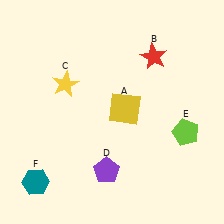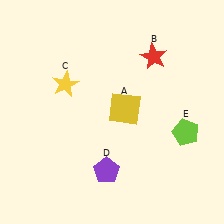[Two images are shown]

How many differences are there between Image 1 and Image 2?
There is 1 difference between the two images.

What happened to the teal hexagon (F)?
The teal hexagon (F) was removed in Image 2. It was in the bottom-left area of Image 1.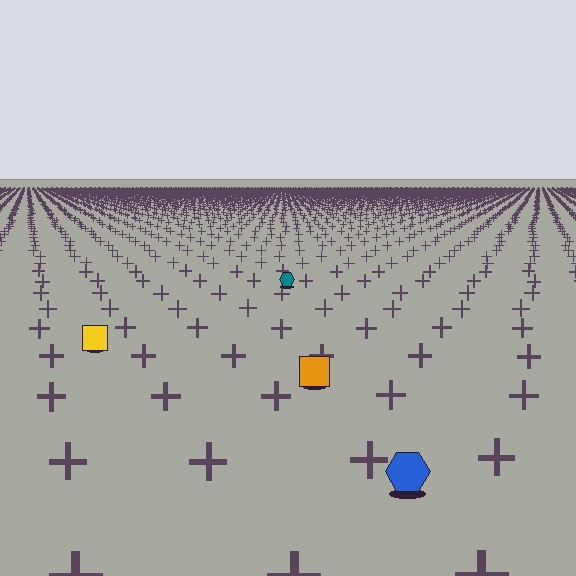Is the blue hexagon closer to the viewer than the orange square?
Yes. The blue hexagon is closer — you can tell from the texture gradient: the ground texture is coarser near it.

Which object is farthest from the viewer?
The teal hexagon is farthest from the viewer. It appears smaller and the ground texture around it is denser.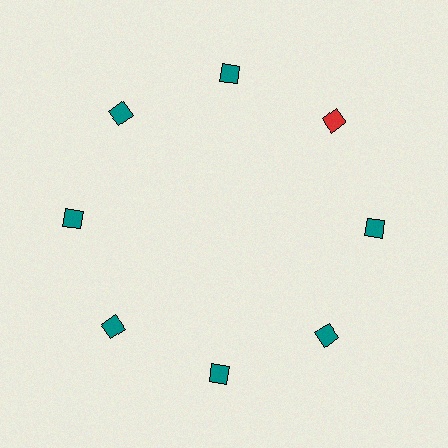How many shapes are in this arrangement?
There are 8 shapes arranged in a ring pattern.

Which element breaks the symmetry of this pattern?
The red diamond at roughly the 2 o'clock position breaks the symmetry. All other shapes are teal diamonds.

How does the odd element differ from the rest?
It has a different color: red instead of teal.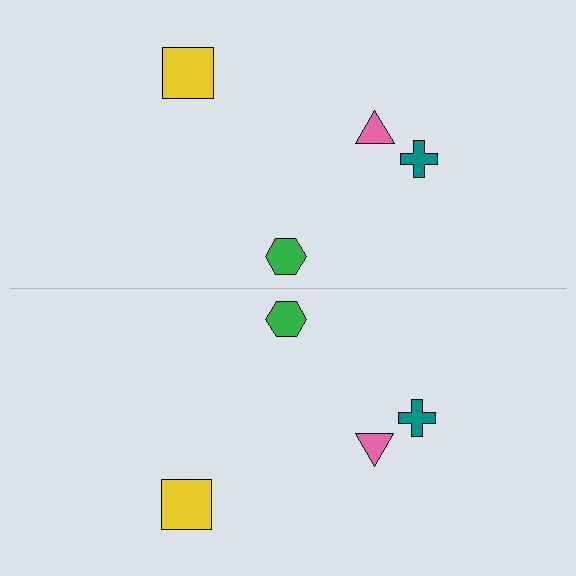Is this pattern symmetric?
Yes, this pattern has bilateral (reflection) symmetry.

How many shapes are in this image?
There are 8 shapes in this image.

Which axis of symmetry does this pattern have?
The pattern has a horizontal axis of symmetry running through the center of the image.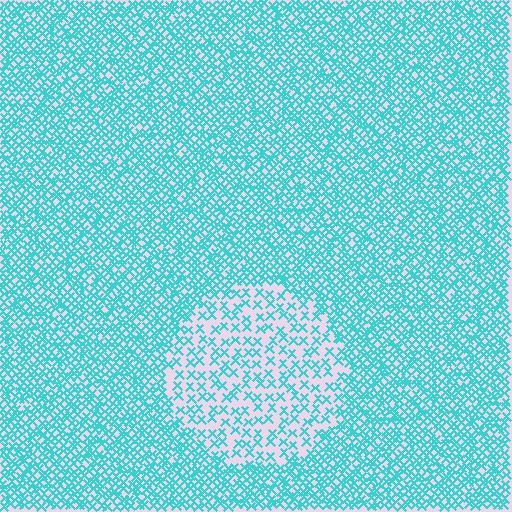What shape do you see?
I see a circle.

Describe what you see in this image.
The image contains small cyan elements arranged at two different densities. A circle-shaped region is visible where the elements are less densely packed than the surrounding area.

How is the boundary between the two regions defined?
The boundary is defined by a change in element density (approximately 2.4x ratio). All elements are the same color, size, and shape.